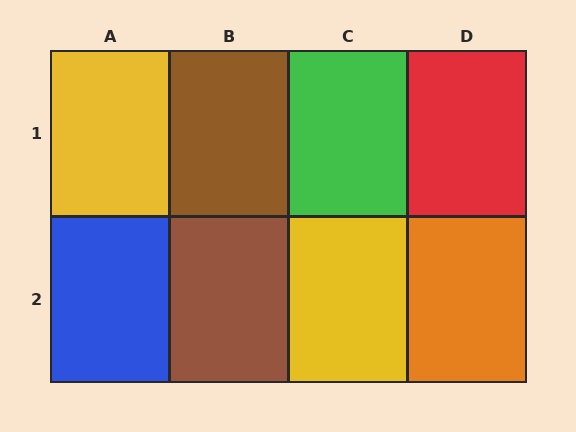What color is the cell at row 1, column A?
Yellow.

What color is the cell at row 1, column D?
Red.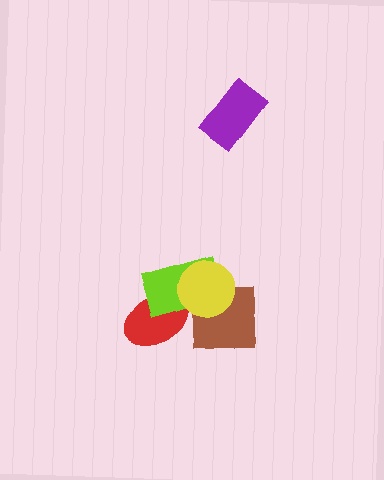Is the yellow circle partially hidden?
No, no other shape covers it.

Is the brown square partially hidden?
Yes, it is partially covered by another shape.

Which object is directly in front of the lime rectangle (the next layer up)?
The brown square is directly in front of the lime rectangle.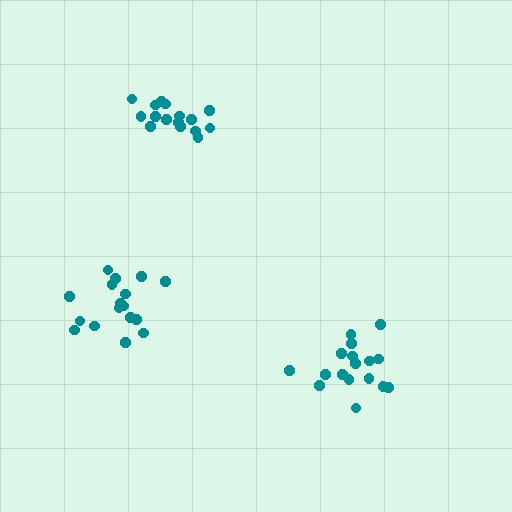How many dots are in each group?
Group 1: 17 dots, Group 2: 17 dots, Group 3: 17 dots (51 total).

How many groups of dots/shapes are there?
There are 3 groups.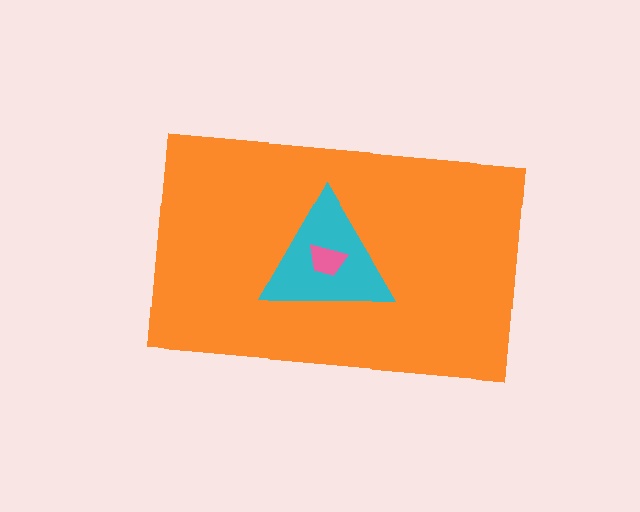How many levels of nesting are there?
3.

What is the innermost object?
The pink trapezoid.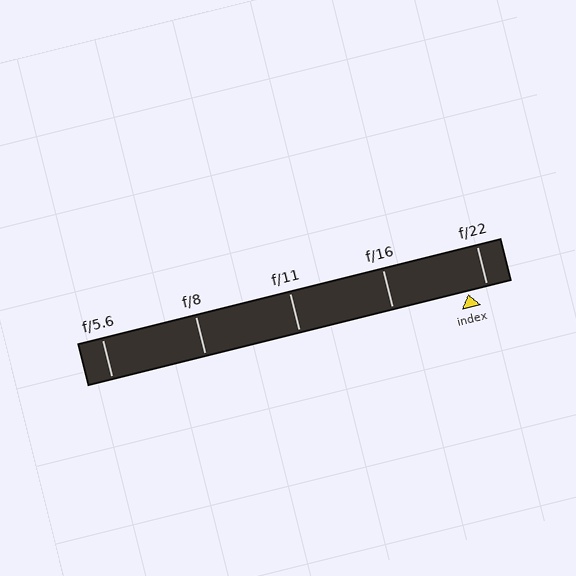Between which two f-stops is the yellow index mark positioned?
The index mark is between f/16 and f/22.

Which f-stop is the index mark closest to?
The index mark is closest to f/22.